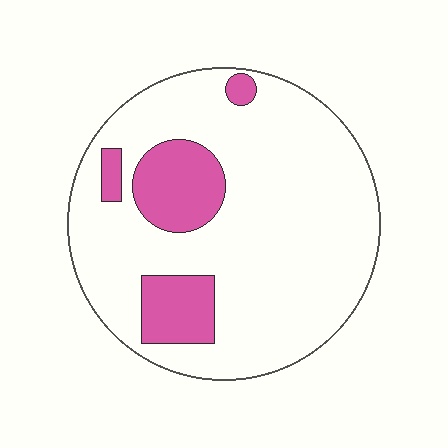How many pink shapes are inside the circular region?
4.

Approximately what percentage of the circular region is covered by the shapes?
Approximately 20%.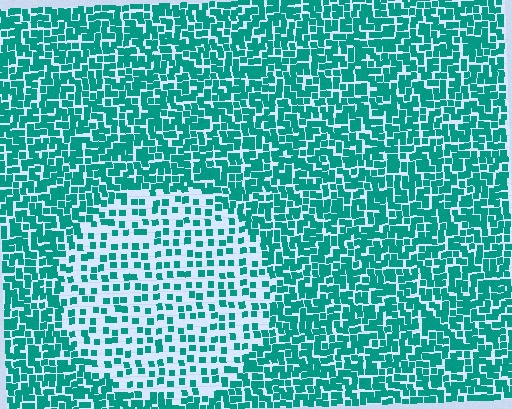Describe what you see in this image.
The image contains small teal elements arranged at two different densities. A circle-shaped region is visible where the elements are less densely packed than the surrounding area.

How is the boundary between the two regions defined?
The boundary is defined by a change in element density (approximately 2.2x ratio). All elements are the same color, size, and shape.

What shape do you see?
I see a circle.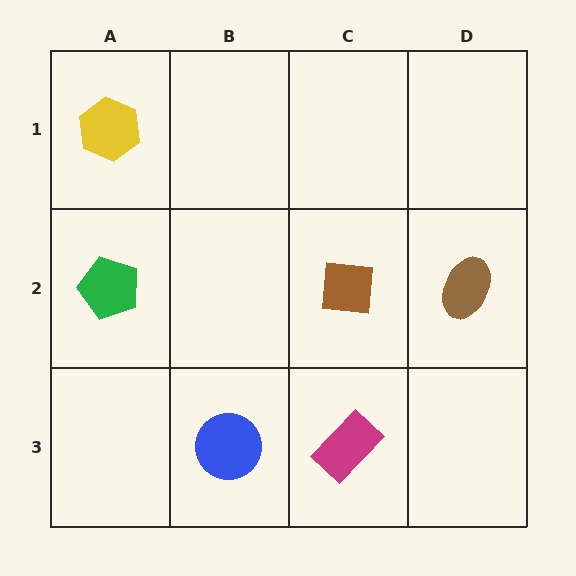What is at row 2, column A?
A green pentagon.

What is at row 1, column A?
A yellow hexagon.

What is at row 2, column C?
A brown square.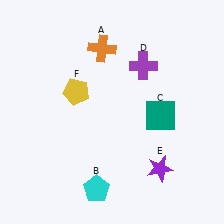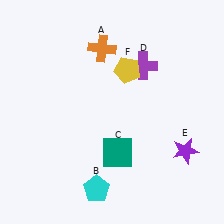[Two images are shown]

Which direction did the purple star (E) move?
The purple star (E) moved right.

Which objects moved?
The objects that moved are: the teal square (C), the purple star (E), the yellow pentagon (F).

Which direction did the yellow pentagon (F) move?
The yellow pentagon (F) moved right.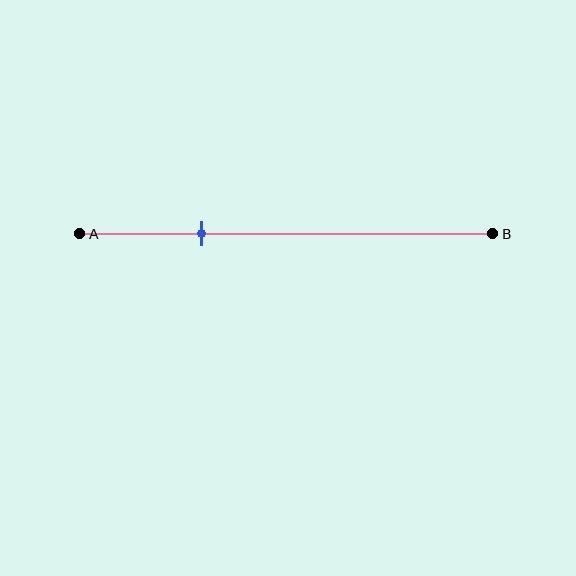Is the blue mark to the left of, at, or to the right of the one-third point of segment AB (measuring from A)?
The blue mark is to the left of the one-third point of segment AB.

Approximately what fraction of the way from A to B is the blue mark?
The blue mark is approximately 30% of the way from A to B.